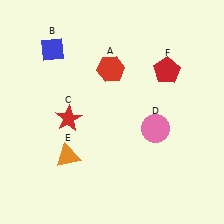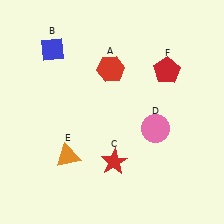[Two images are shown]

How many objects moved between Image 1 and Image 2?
1 object moved between the two images.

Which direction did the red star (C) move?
The red star (C) moved right.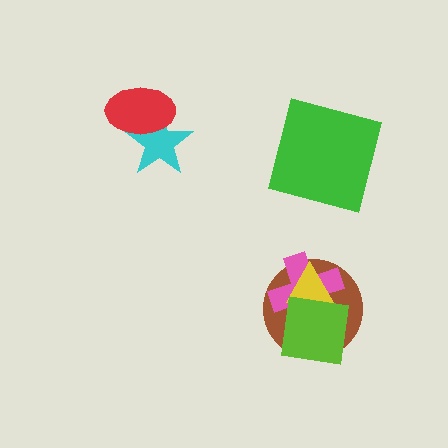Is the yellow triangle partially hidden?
Yes, it is partially covered by another shape.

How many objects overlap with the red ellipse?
1 object overlaps with the red ellipse.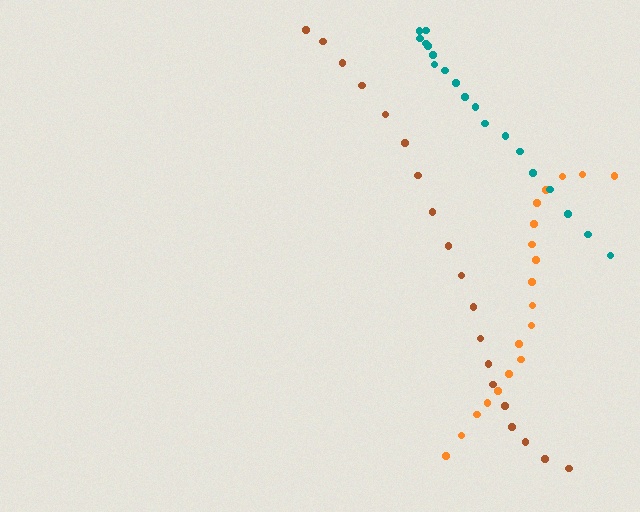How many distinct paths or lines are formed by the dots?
There are 3 distinct paths.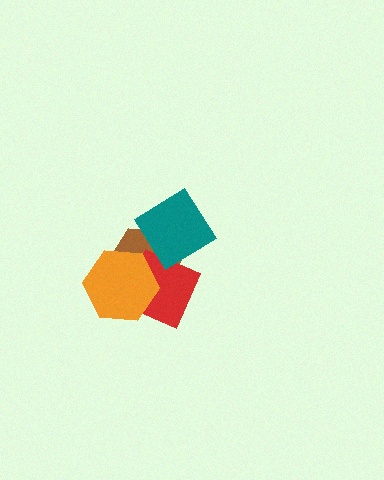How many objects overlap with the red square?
3 objects overlap with the red square.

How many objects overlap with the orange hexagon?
2 objects overlap with the orange hexagon.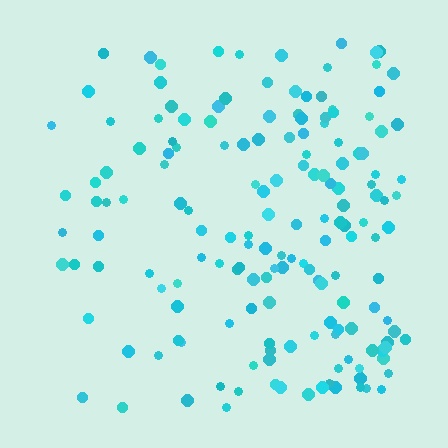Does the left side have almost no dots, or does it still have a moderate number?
Still a moderate number, just noticeably fewer than the right.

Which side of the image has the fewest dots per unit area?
The left.